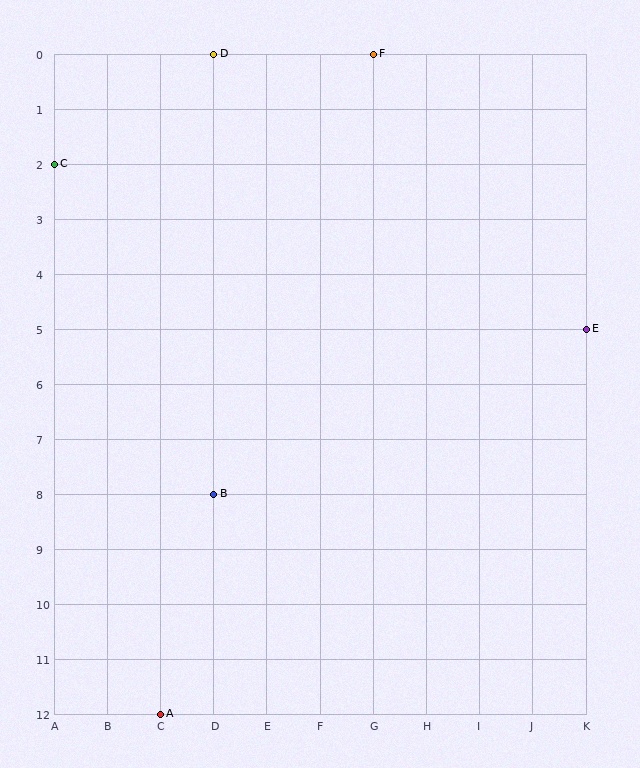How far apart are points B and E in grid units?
Points B and E are 7 columns and 3 rows apart (about 7.6 grid units diagonally).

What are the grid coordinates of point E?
Point E is at grid coordinates (K, 5).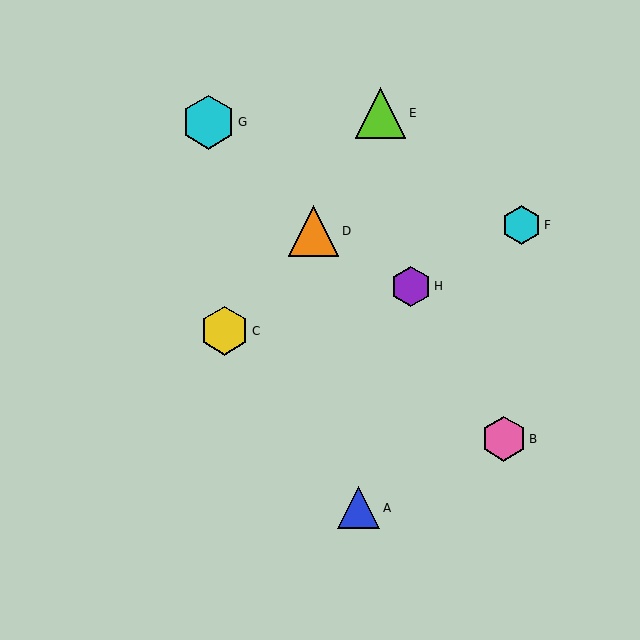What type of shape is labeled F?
Shape F is a cyan hexagon.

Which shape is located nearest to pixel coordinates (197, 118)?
The cyan hexagon (labeled G) at (209, 122) is nearest to that location.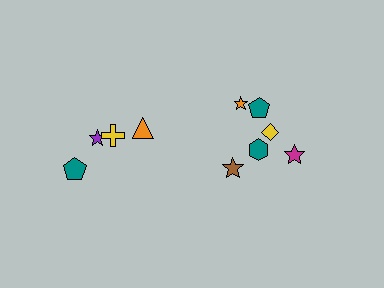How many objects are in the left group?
There are 4 objects.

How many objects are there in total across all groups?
There are 10 objects.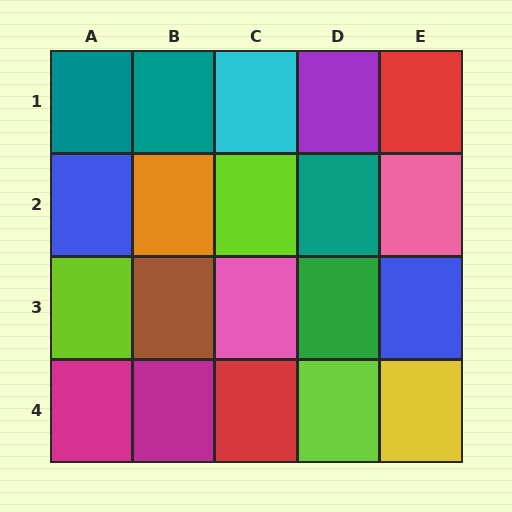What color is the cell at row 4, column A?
Magenta.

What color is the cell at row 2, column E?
Pink.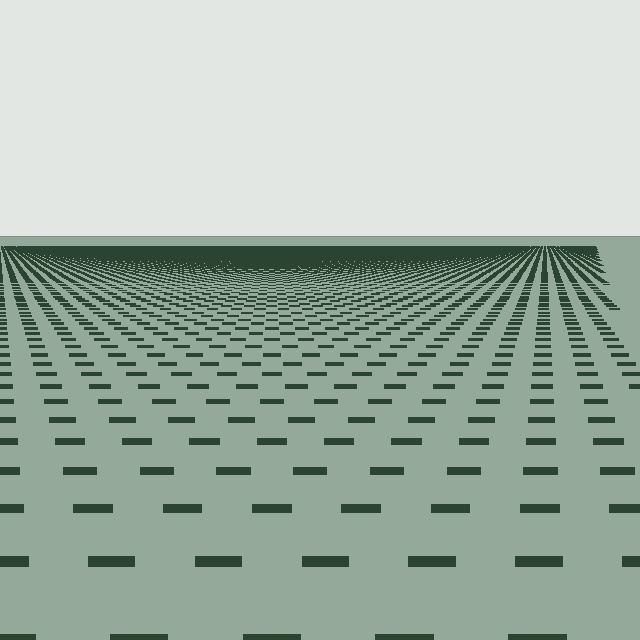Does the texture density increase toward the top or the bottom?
Density increases toward the top.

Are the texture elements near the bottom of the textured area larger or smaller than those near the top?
Larger. Near the bottom, elements are closer to the viewer and appear at a bigger on-screen size.